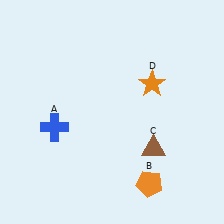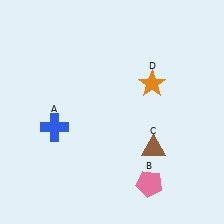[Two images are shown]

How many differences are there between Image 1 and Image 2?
There is 1 difference between the two images.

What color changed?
The pentagon (B) changed from orange in Image 1 to pink in Image 2.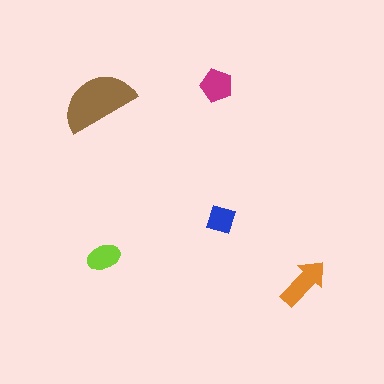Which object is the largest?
The brown semicircle.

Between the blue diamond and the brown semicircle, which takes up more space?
The brown semicircle.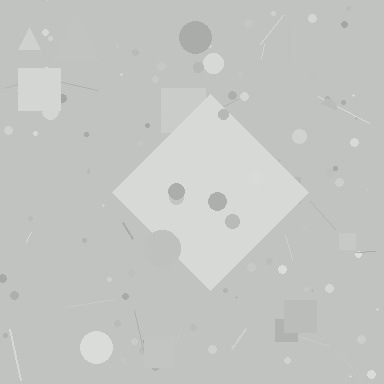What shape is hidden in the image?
A diamond is hidden in the image.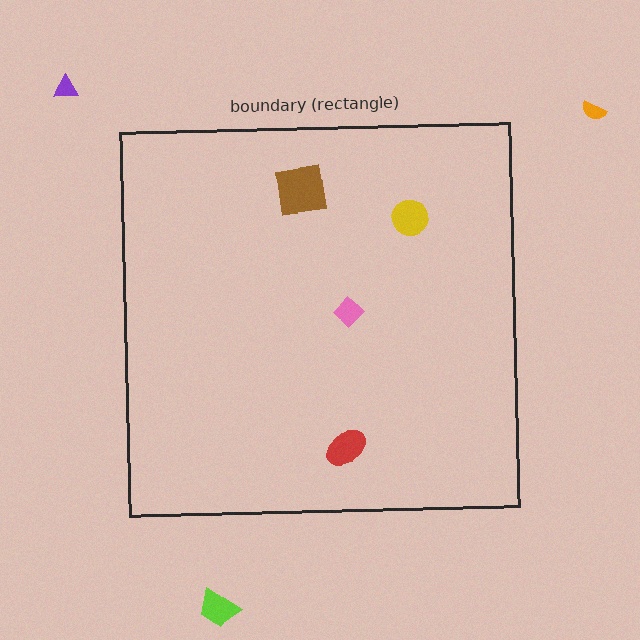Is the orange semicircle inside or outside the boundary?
Outside.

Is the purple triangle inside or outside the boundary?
Outside.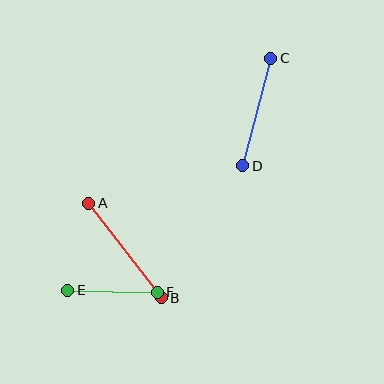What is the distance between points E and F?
The distance is approximately 89 pixels.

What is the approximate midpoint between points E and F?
The midpoint is at approximately (113, 291) pixels.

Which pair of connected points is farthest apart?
Points A and B are farthest apart.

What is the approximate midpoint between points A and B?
The midpoint is at approximately (125, 251) pixels.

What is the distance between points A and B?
The distance is approximately 119 pixels.